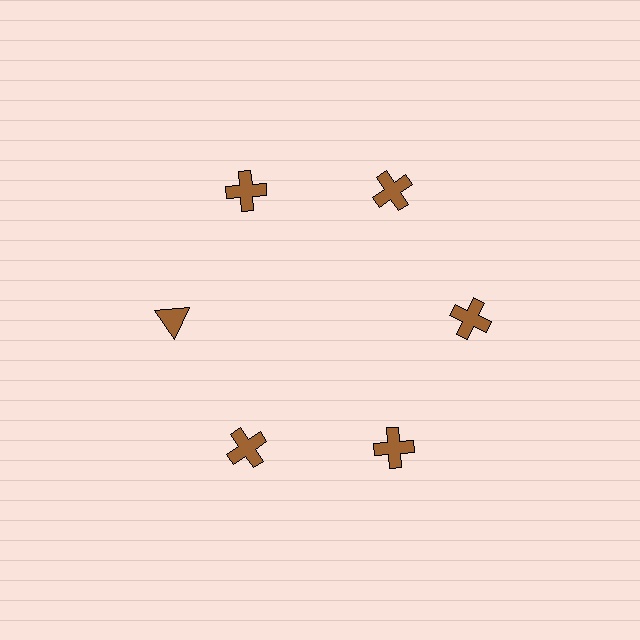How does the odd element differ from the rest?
It has a different shape: triangle instead of cross.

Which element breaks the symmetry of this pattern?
The brown triangle at roughly the 9 o'clock position breaks the symmetry. All other shapes are brown crosses.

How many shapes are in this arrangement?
There are 6 shapes arranged in a ring pattern.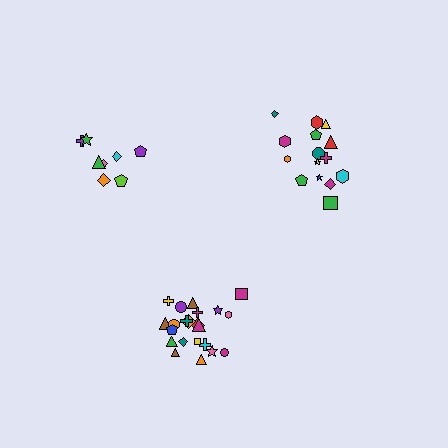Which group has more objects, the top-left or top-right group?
The top-right group.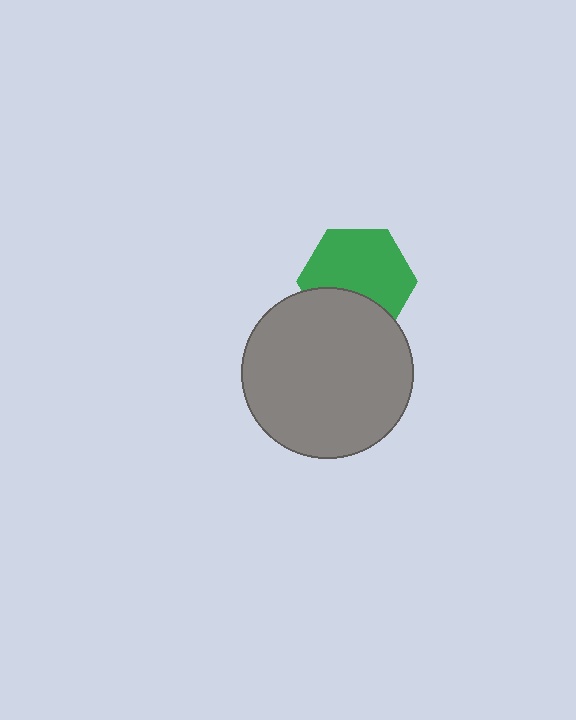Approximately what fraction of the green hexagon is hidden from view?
Roughly 32% of the green hexagon is hidden behind the gray circle.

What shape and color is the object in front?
The object in front is a gray circle.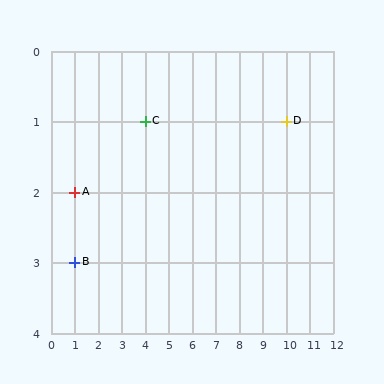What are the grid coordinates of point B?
Point B is at grid coordinates (1, 3).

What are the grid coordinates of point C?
Point C is at grid coordinates (4, 1).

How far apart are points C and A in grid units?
Points C and A are 3 columns and 1 row apart (about 3.2 grid units diagonally).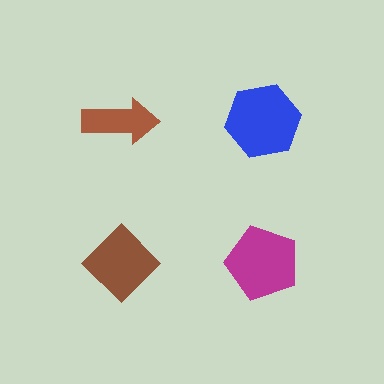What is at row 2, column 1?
A brown diamond.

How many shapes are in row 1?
2 shapes.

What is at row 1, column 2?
A blue hexagon.